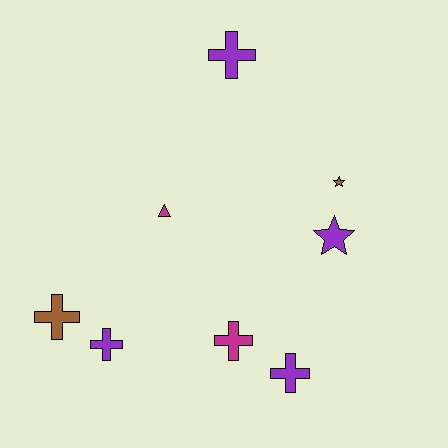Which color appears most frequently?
Purple, with 4 objects.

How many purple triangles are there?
There are no purple triangles.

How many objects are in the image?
There are 8 objects.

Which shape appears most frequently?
Cross, with 5 objects.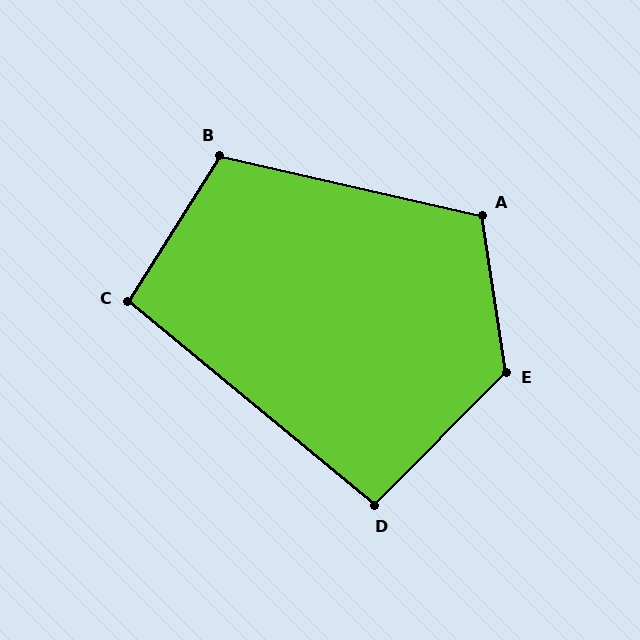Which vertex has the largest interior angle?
E, at approximately 127 degrees.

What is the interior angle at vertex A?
Approximately 111 degrees (obtuse).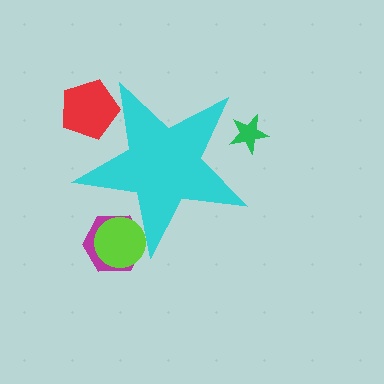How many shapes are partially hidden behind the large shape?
4 shapes are partially hidden.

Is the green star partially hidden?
Yes, the green star is partially hidden behind the cyan star.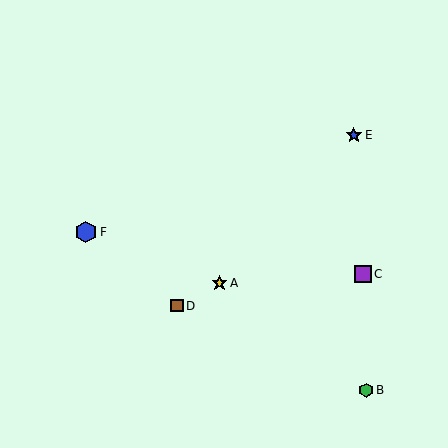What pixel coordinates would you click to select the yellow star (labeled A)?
Click at (220, 283) to select the yellow star A.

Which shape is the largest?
The blue hexagon (labeled F) is the largest.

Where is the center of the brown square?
The center of the brown square is at (177, 306).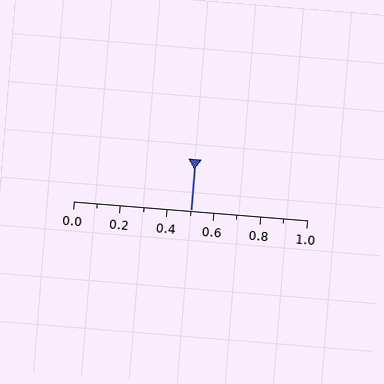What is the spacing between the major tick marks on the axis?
The major ticks are spaced 0.2 apart.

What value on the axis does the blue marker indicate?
The marker indicates approximately 0.5.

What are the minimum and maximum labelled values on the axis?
The axis runs from 0.0 to 1.0.